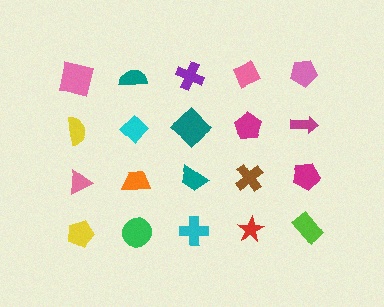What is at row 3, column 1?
A pink triangle.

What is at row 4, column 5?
A lime rectangle.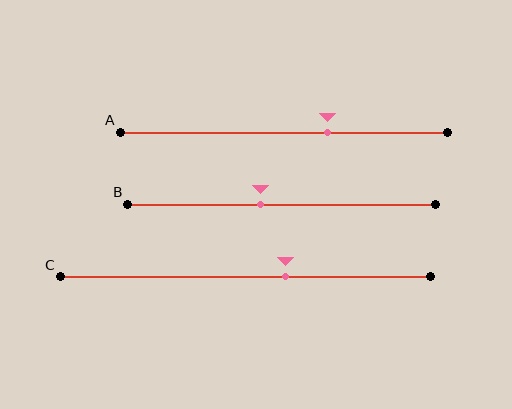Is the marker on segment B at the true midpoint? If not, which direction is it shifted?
No, the marker on segment B is shifted to the left by about 7% of the segment length.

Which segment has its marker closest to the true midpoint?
Segment B has its marker closest to the true midpoint.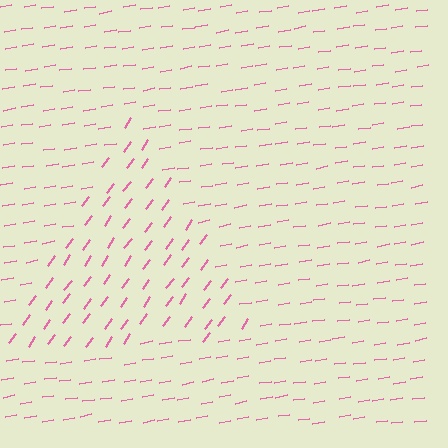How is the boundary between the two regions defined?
The boundary is defined purely by a change in line orientation (approximately 45 degrees difference). All lines are the same color and thickness.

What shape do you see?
I see a triangle.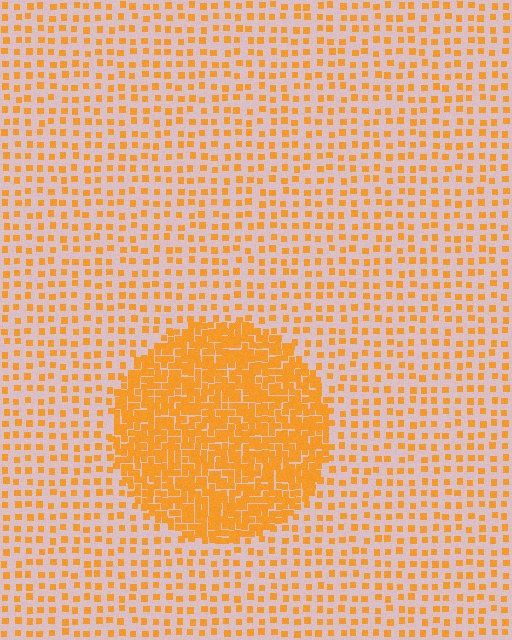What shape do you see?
I see a circle.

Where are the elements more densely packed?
The elements are more densely packed inside the circle boundary.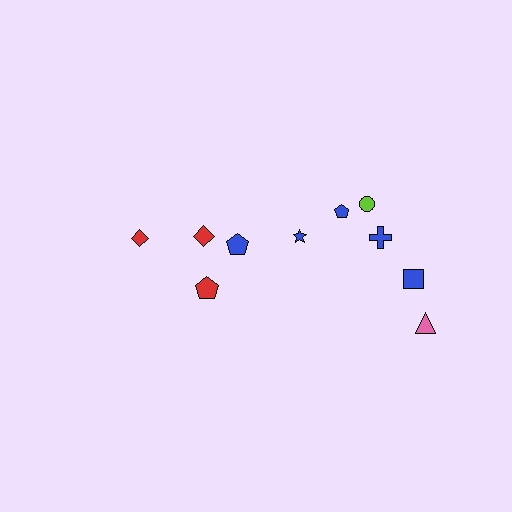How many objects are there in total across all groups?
There are 10 objects.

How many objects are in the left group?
There are 4 objects.